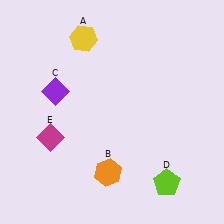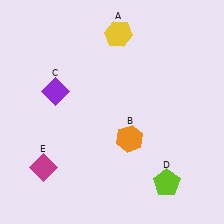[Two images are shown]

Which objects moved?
The objects that moved are: the yellow hexagon (A), the orange hexagon (B), the magenta diamond (E).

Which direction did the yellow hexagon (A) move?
The yellow hexagon (A) moved right.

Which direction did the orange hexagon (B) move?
The orange hexagon (B) moved up.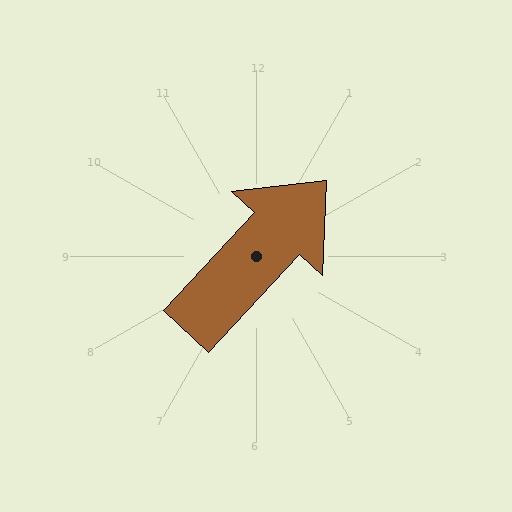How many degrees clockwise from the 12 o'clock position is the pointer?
Approximately 43 degrees.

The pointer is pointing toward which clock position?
Roughly 1 o'clock.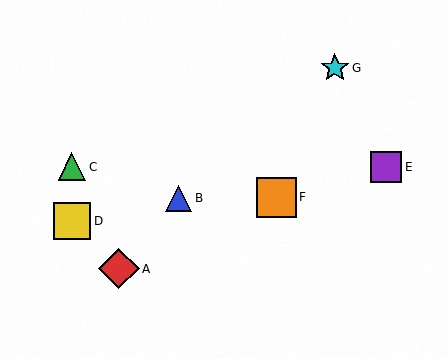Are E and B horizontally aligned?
No, E is at y≈167 and B is at y≈198.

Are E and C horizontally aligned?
Yes, both are at y≈167.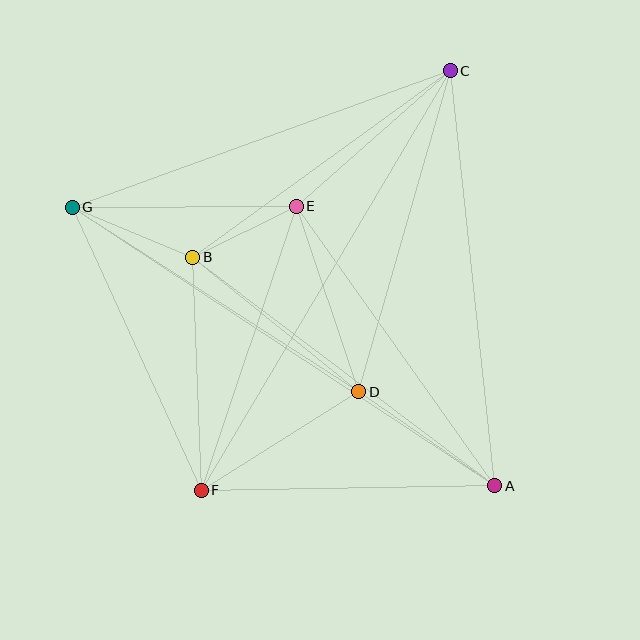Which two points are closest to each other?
Points B and E are closest to each other.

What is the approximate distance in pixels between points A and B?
The distance between A and B is approximately 379 pixels.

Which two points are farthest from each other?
Points A and G are farthest from each other.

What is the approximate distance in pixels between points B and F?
The distance between B and F is approximately 233 pixels.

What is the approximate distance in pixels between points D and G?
The distance between D and G is approximately 341 pixels.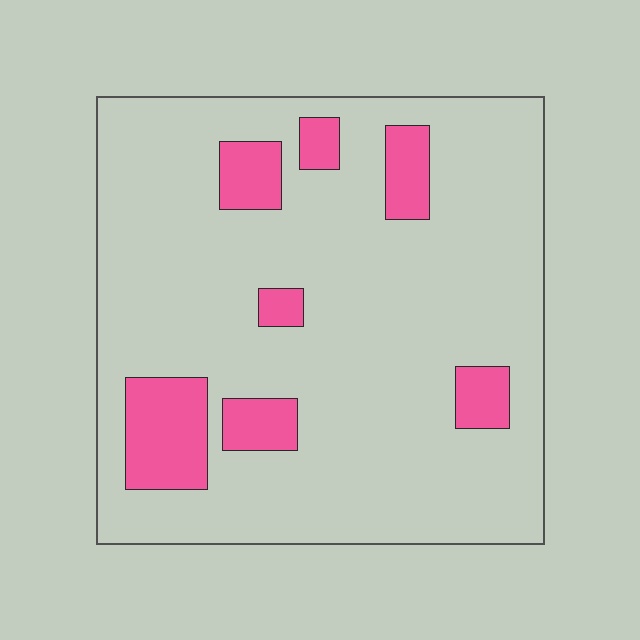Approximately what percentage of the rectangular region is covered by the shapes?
Approximately 15%.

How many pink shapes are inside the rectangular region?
7.